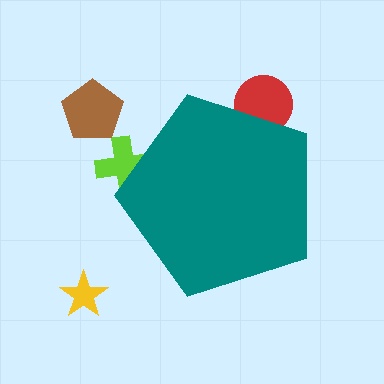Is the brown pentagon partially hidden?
No, the brown pentagon is fully visible.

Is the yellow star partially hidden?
No, the yellow star is fully visible.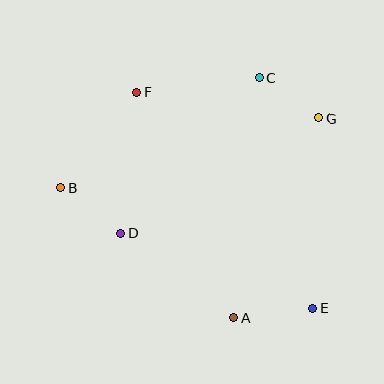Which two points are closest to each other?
Points C and G are closest to each other.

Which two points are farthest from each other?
Points B and E are farthest from each other.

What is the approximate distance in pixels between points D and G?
The distance between D and G is approximately 229 pixels.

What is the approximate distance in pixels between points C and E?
The distance between C and E is approximately 237 pixels.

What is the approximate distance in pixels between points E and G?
The distance between E and G is approximately 191 pixels.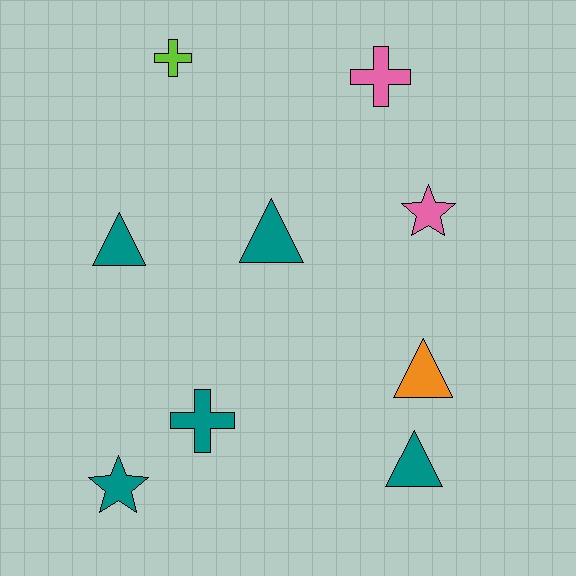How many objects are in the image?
There are 9 objects.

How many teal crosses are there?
There is 1 teal cross.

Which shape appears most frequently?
Triangle, with 4 objects.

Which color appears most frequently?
Teal, with 5 objects.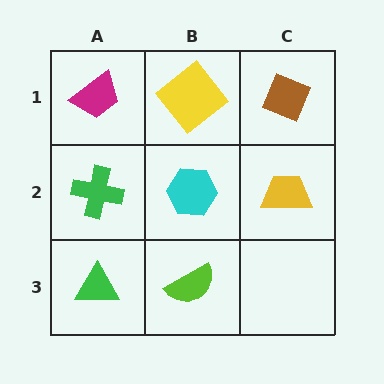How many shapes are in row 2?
3 shapes.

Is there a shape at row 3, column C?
No, that cell is empty.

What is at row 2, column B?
A cyan hexagon.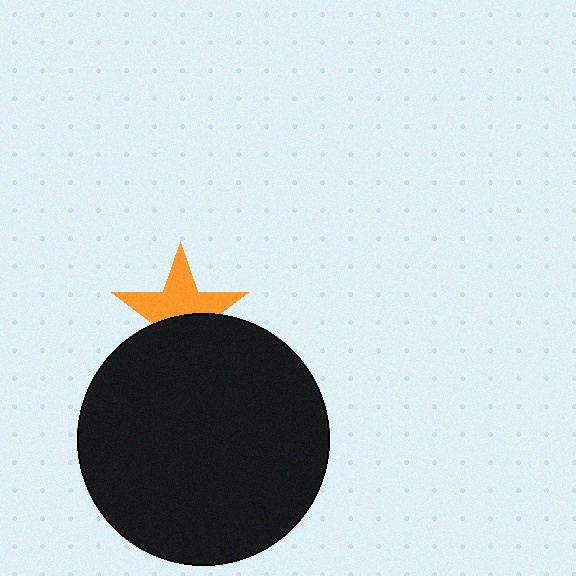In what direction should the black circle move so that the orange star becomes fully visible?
The black circle should move down. That is the shortest direction to clear the overlap and leave the orange star fully visible.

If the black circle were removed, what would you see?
You would see the complete orange star.